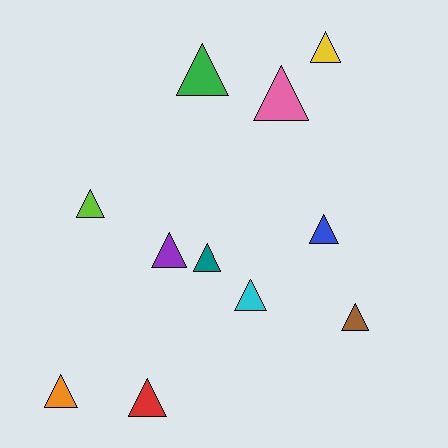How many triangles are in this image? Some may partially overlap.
There are 11 triangles.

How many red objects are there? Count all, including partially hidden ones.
There is 1 red object.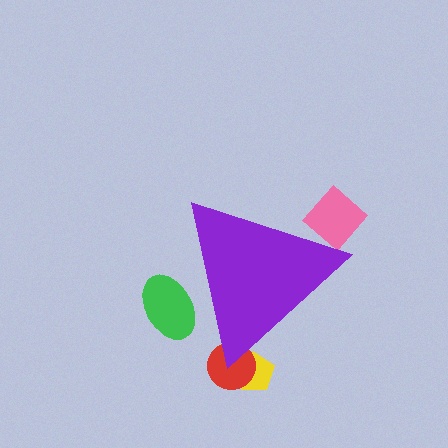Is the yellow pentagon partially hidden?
Yes, the yellow pentagon is partially hidden behind the purple triangle.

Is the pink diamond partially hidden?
Yes, the pink diamond is partially hidden behind the purple triangle.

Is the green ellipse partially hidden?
Yes, the green ellipse is partially hidden behind the purple triangle.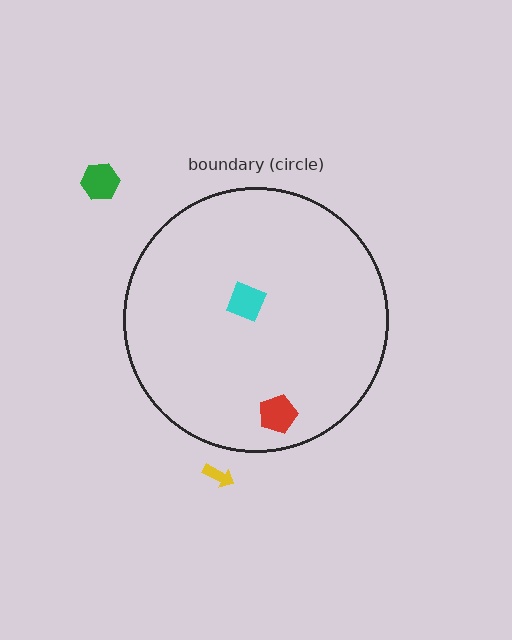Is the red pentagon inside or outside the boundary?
Inside.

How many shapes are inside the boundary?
2 inside, 2 outside.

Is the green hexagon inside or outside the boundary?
Outside.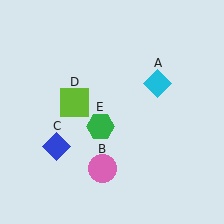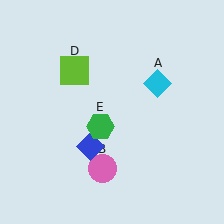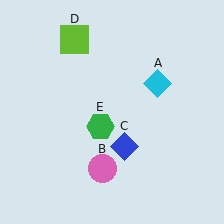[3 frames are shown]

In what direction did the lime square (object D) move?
The lime square (object D) moved up.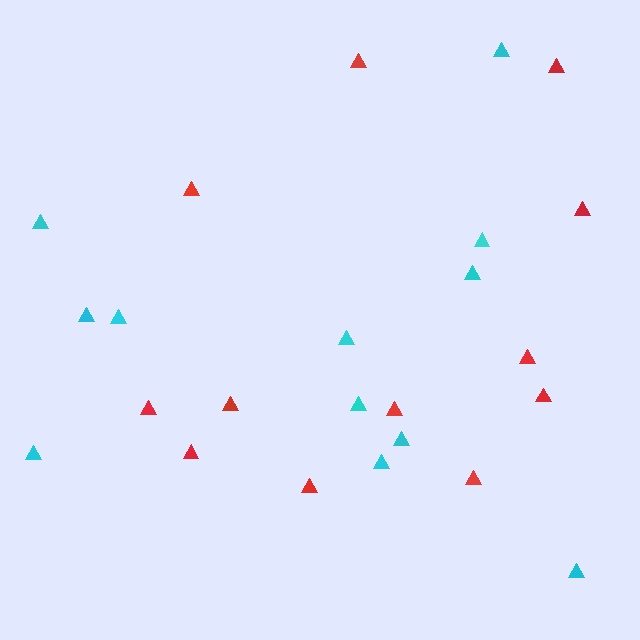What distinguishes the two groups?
There are 2 groups: one group of cyan triangles (12) and one group of red triangles (12).